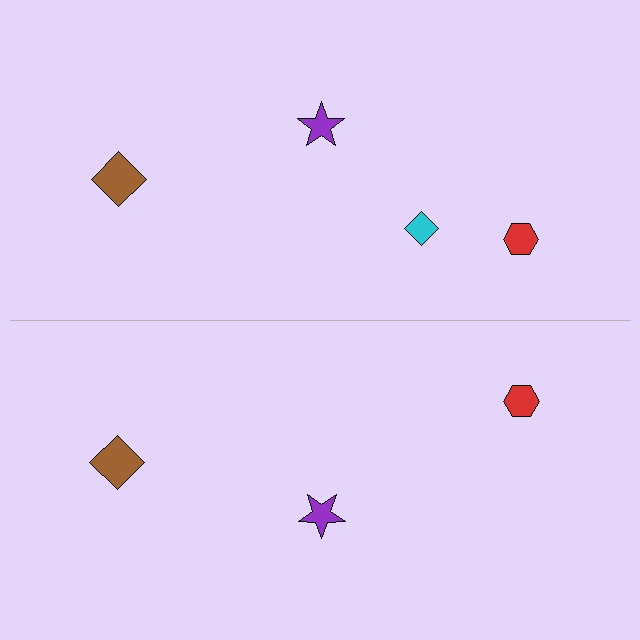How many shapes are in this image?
There are 7 shapes in this image.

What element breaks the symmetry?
A cyan diamond is missing from the bottom side.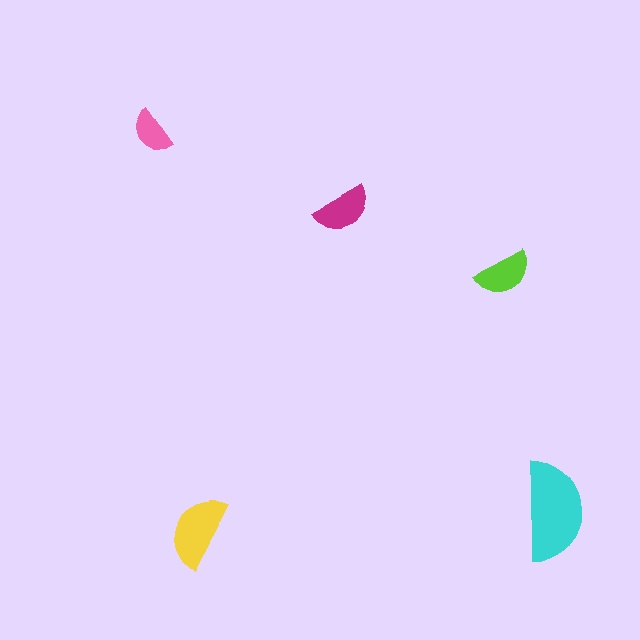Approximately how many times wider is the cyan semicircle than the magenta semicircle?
About 1.5 times wider.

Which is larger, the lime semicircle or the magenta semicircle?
The magenta one.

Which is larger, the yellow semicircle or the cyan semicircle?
The cyan one.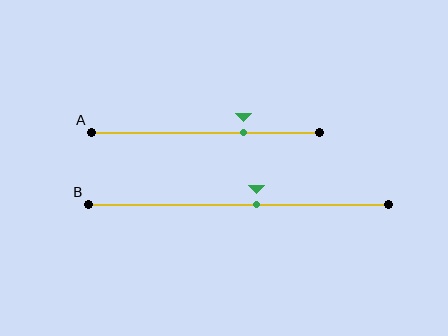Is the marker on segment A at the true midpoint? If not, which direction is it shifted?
No, the marker on segment A is shifted to the right by about 17% of the segment length.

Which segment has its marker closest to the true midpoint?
Segment B has its marker closest to the true midpoint.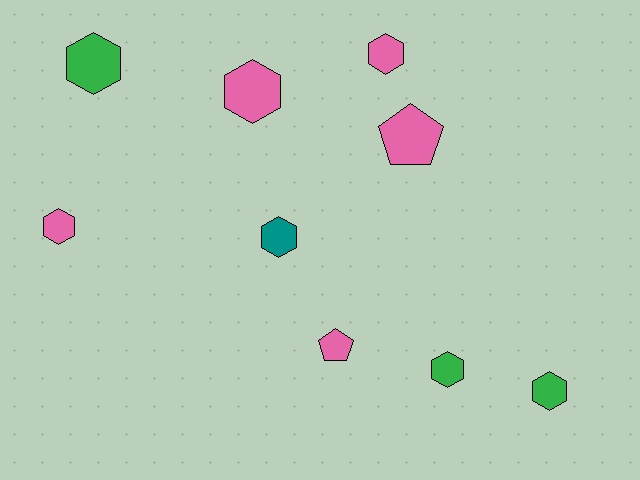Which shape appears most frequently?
Hexagon, with 7 objects.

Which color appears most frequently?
Pink, with 5 objects.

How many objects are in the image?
There are 9 objects.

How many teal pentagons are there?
There are no teal pentagons.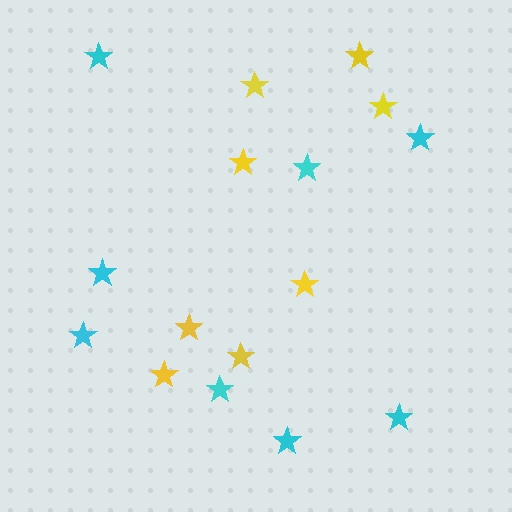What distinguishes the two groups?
There are 2 groups: one group of yellow stars (8) and one group of cyan stars (8).